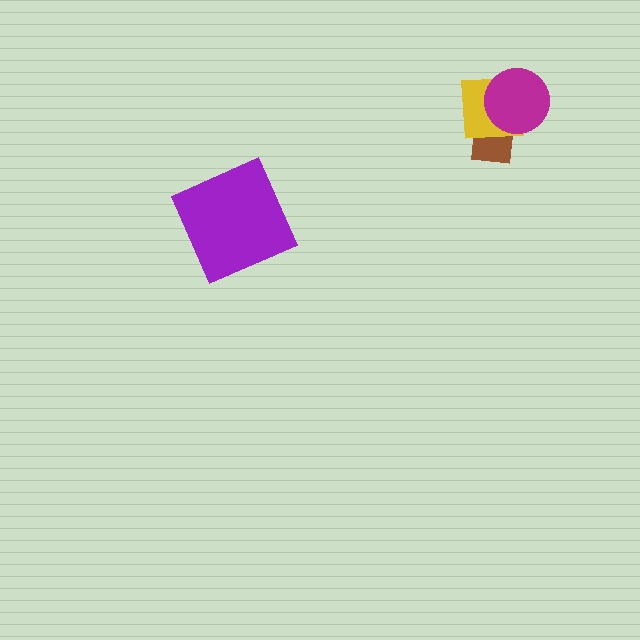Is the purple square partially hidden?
No, no other shape covers it.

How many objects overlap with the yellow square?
2 objects overlap with the yellow square.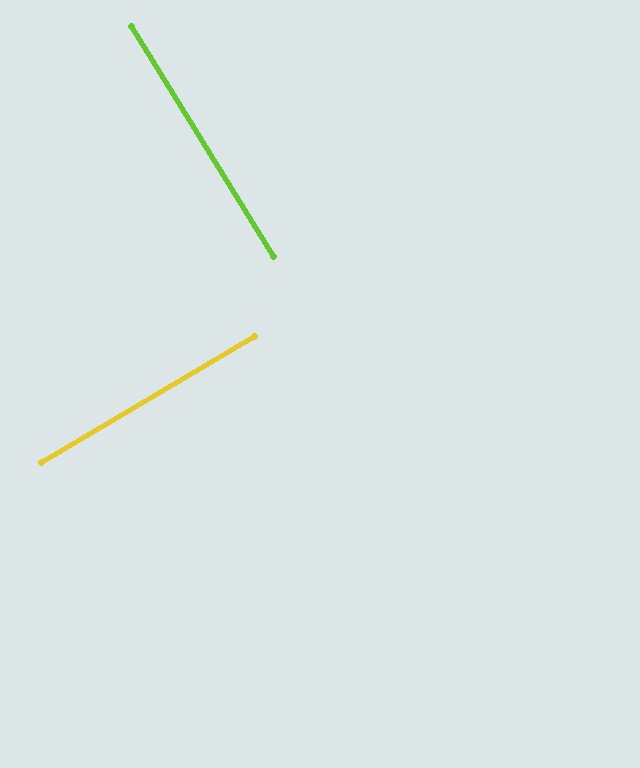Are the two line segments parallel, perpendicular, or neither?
Perpendicular — they meet at approximately 89°.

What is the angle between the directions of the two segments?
Approximately 89 degrees.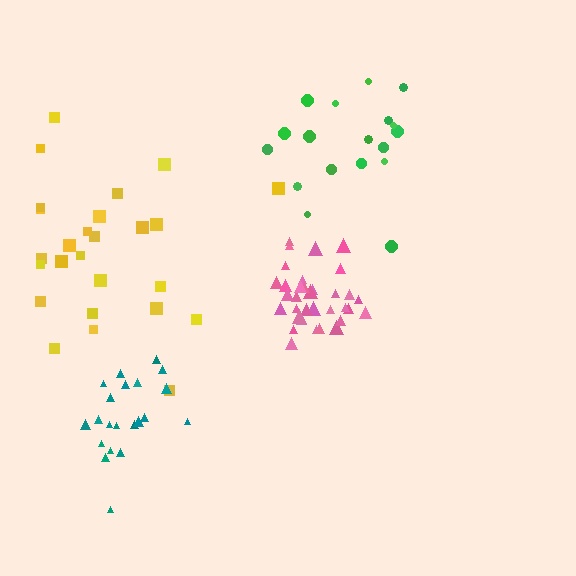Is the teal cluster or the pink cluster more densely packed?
Pink.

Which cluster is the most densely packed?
Pink.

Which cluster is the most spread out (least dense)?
Yellow.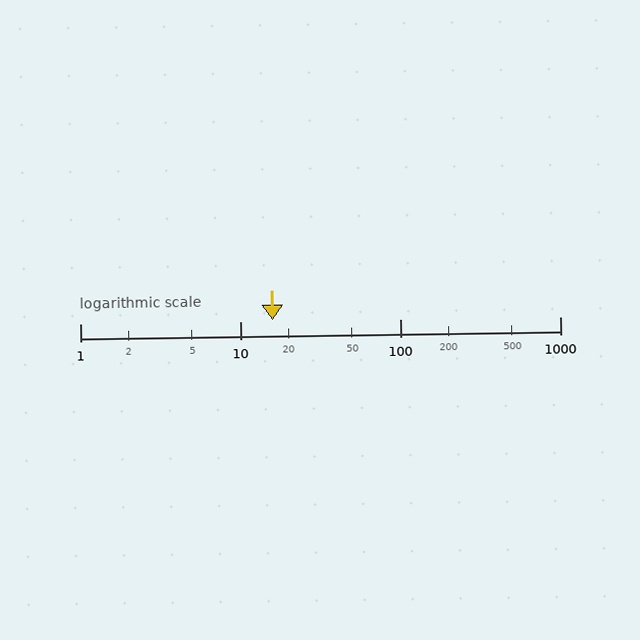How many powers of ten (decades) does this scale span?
The scale spans 3 decades, from 1 to 1000.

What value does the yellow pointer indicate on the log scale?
The pointer indicates approximately 16.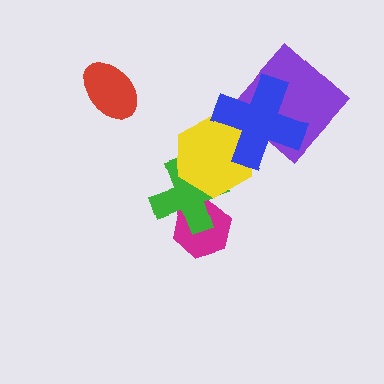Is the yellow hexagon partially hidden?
Yes, it is partially covered by another shape.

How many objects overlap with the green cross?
2 objects overlap with the green cross.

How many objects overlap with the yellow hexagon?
2 objects overlap with the yellow hexagon.